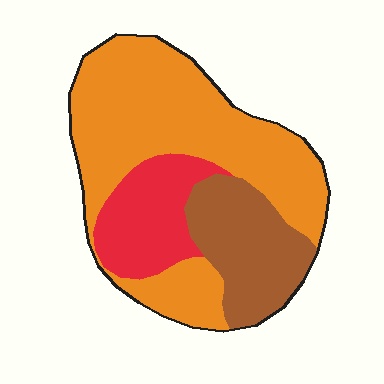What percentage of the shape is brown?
Brown takes up between a sixth and a third of the shape.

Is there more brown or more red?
Brown.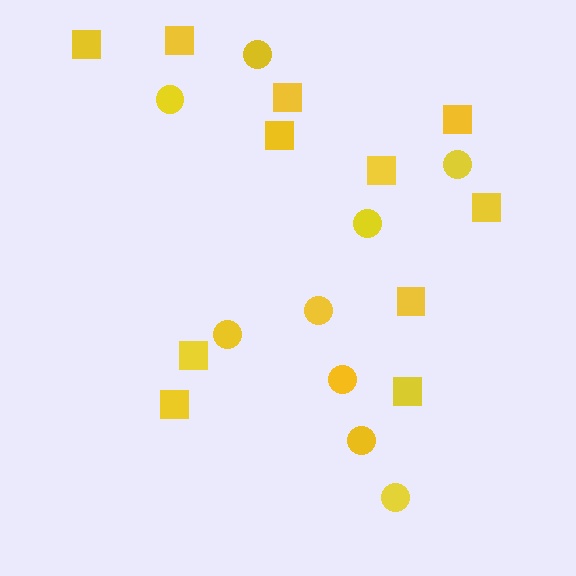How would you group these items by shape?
There are 2 groups: one group of circles (9) and one group of squares (11).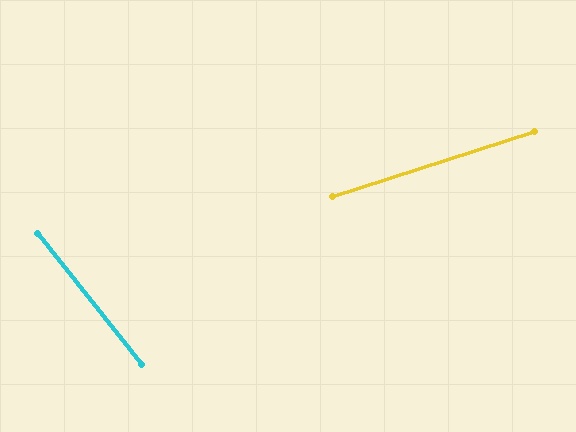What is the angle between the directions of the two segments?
Approximately 70 degrees.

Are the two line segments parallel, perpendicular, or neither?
Neither parallel nor perpendicular — they differ by about 70°.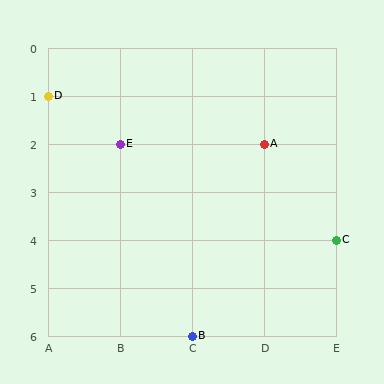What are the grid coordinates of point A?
Point A is at grid coordinates (D, 2).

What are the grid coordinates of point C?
Point C is at grid coordinates (E, 4).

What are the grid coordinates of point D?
Point D is at grid coordinates (A, 1).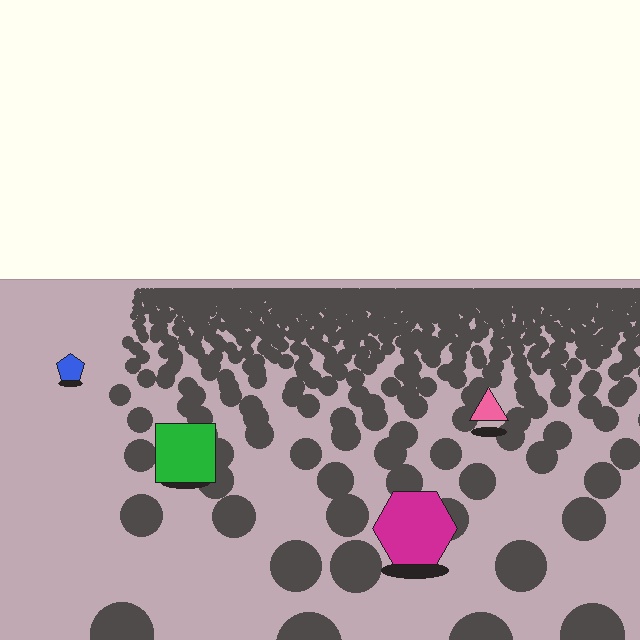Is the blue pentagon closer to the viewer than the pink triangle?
No. The pink triangle is closer — you can tell from the texture gradient: the ground texture is coarser near it.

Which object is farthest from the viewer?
The blue pentagon is farthest from the viewer. It appears smaller and the ground texture around it is denser.